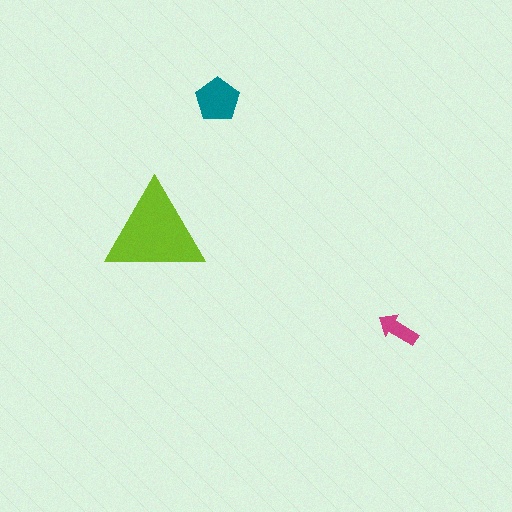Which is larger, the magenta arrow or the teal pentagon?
The teal pentagon.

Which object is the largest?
The lime triangle.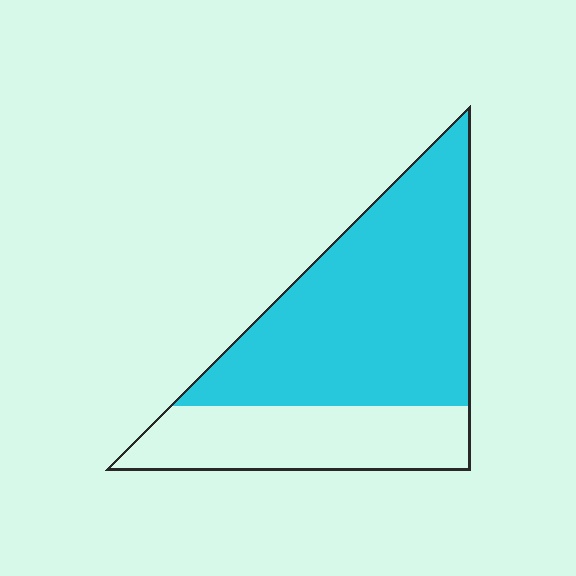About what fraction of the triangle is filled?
About two thirds (2/3).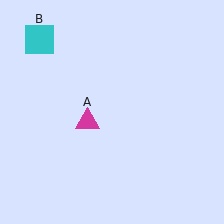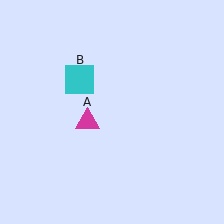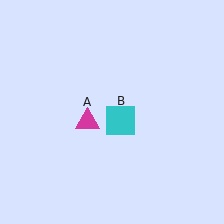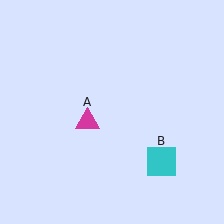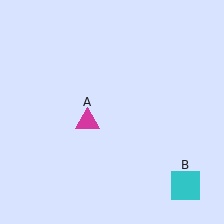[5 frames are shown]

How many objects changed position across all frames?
1 object changed position: cyan square (object B).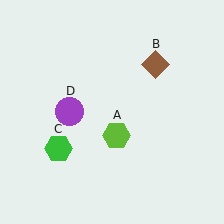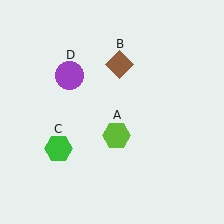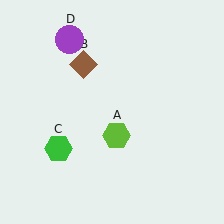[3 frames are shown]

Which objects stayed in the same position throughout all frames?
Lime hexagon (object A) and green hexagon (object C) remained stationary.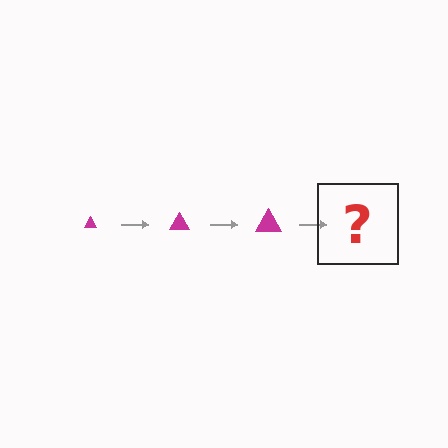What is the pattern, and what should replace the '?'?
The pattern is that the triangle gets progressively larger each step. The '?' should be a magenta triangle, larger than the previous one.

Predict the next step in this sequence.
The next step is a magenta triangle, larger than the previous one.